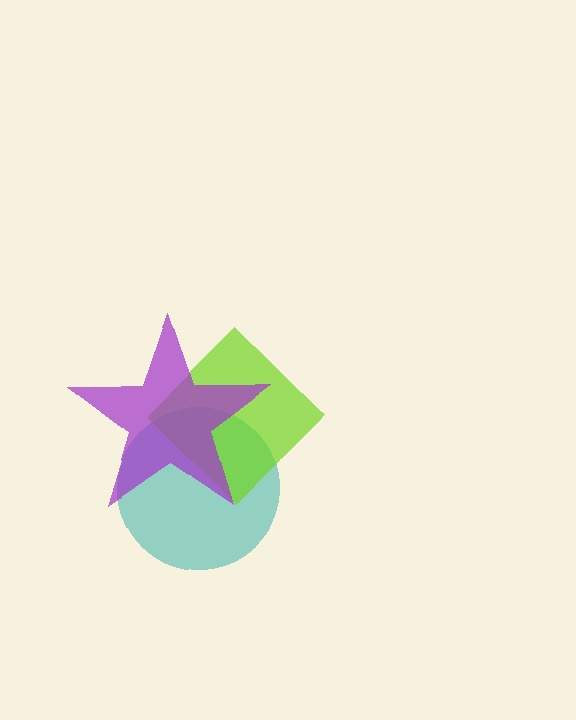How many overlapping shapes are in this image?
There are 3 overlapping shapes in the image.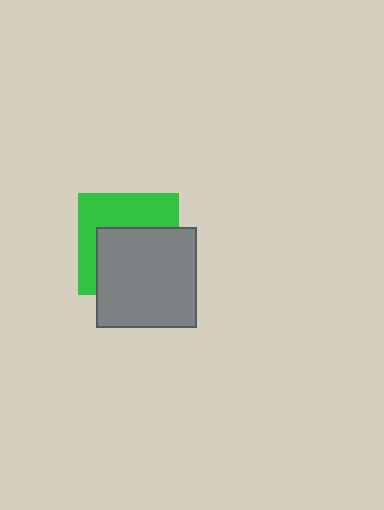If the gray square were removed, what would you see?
You would see the complete green square.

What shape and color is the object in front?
The object in front is a gray square.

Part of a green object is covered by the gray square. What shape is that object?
It is a square.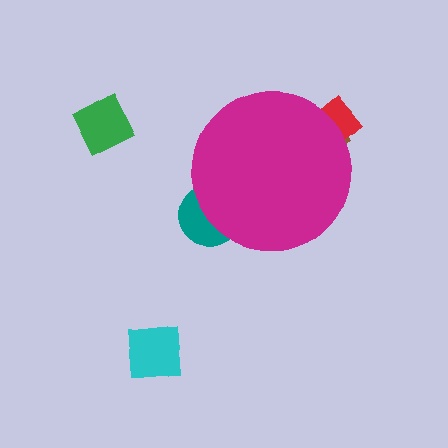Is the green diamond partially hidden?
No, the green diamond is fully visible.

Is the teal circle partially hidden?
Yes, the teal circle is partially hidden behind the magenta circle.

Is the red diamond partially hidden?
Yes, the red diamond is partially hidden behind the magenta circle.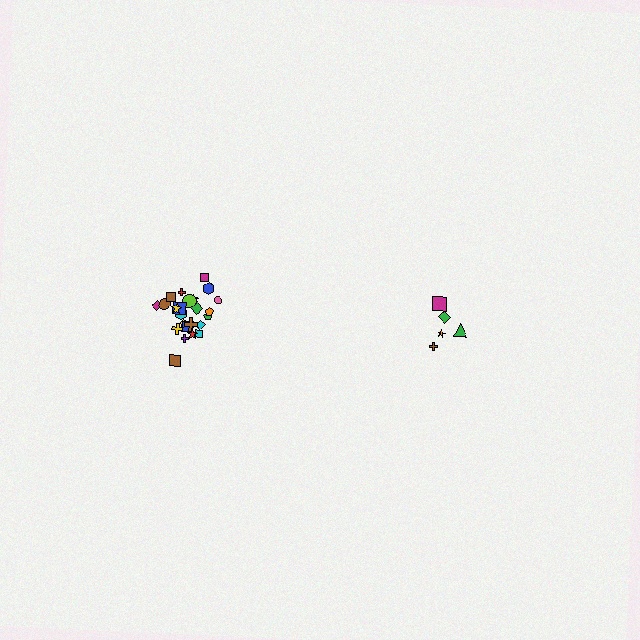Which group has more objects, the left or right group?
The left group.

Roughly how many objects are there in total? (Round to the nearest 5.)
Roughly 30 objects in total.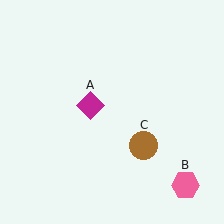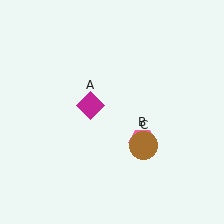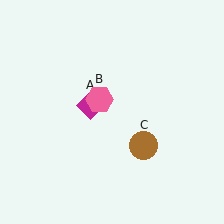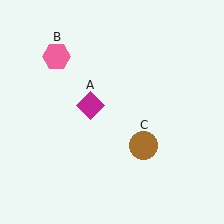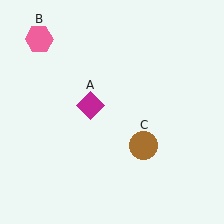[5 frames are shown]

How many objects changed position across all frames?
1 object changed position: pink hexagon (object B).